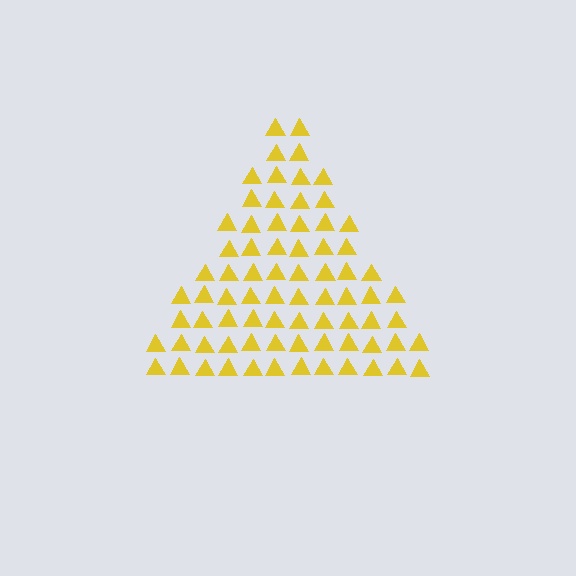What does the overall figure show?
The overall figure shows a triangle.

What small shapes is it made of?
It is made of small triangles.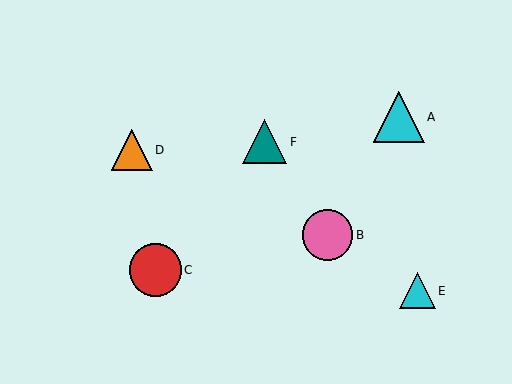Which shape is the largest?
The red circle (labeled C) is the largest.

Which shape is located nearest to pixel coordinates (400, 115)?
The cyan triangle (labeled A) at (399, 117) is nearest to that location.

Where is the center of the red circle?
The center of the red circle is at (155, 270).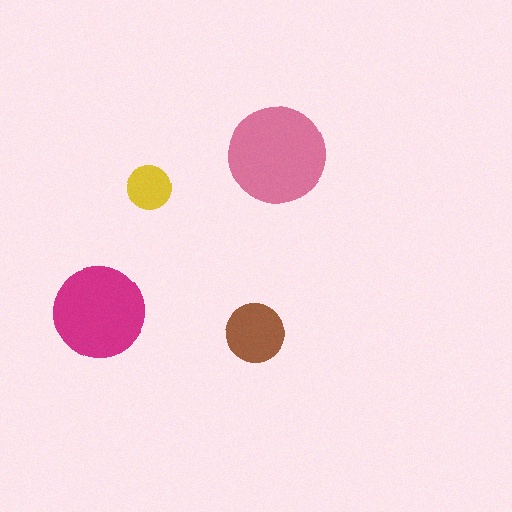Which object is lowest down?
The brown circle is bottommost.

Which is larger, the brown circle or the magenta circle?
The magenta one.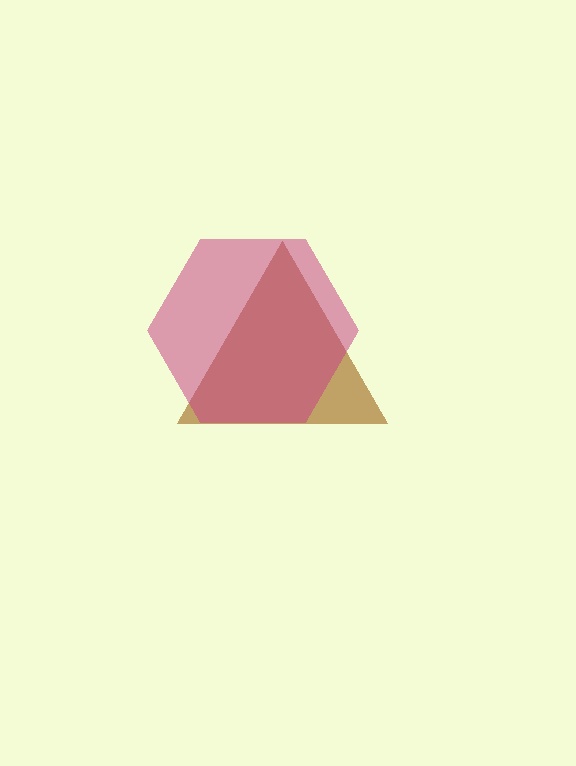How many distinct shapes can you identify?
There are 2 distinct shapes: a brown triangle, a magenta hexagon.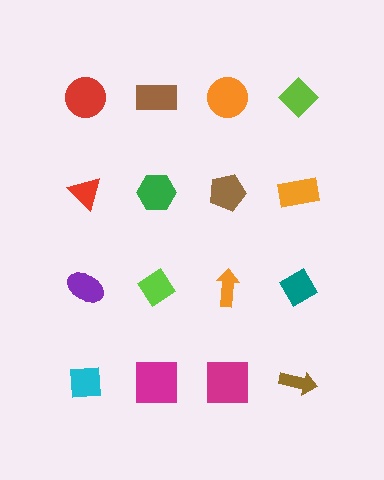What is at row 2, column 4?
An orange rectangle.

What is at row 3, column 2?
A lime diamond.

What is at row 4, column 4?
A brown arrow.